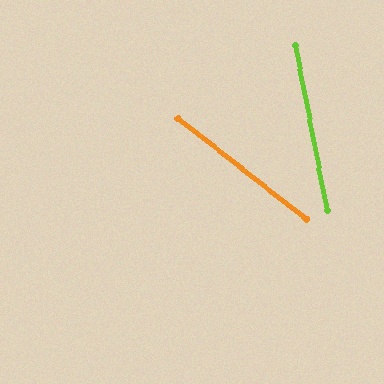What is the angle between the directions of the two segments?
Approximately 41 degrees.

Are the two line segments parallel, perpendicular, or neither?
Neither parallel nor perpendicular — they differ by about 41°.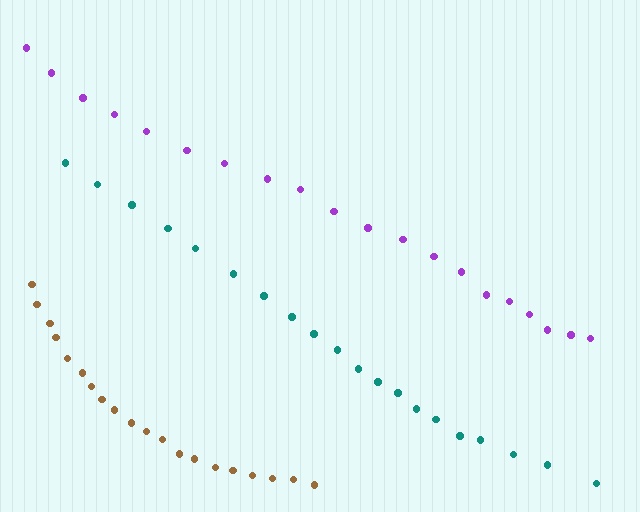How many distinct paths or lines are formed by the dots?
There are 3 distinct paths.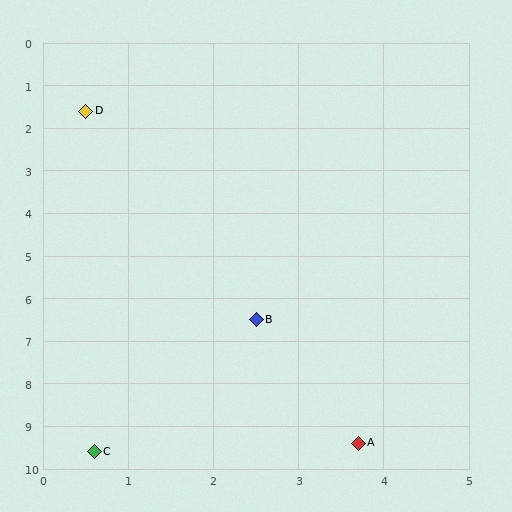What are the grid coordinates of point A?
Point A is at approximately (3.7, 9.4).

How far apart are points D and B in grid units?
Points D and B are about 5.3 grid units apart.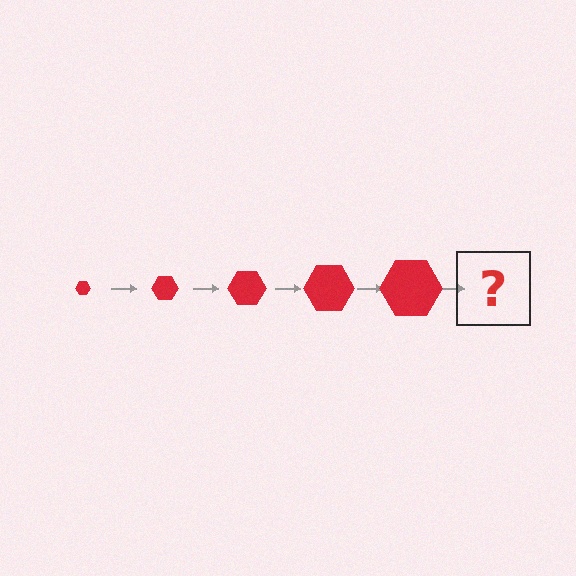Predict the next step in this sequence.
The next step is a red hexagon, larger than the previous one.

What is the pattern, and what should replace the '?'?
The pattern is that the hexagon gets progressively larger each step. The '?' should be a red hexagon, larger than the previous one.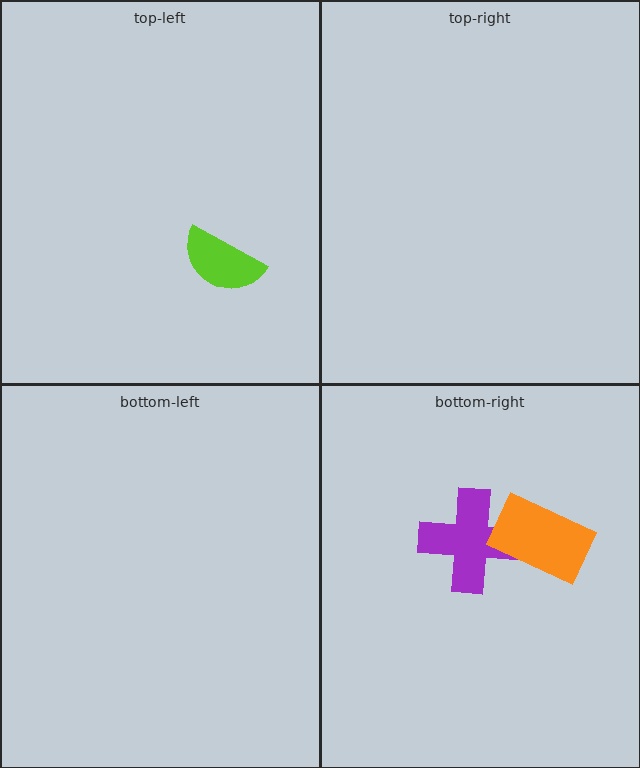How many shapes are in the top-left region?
1.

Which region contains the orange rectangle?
The bottom-right region.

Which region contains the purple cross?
The bottom-right region.